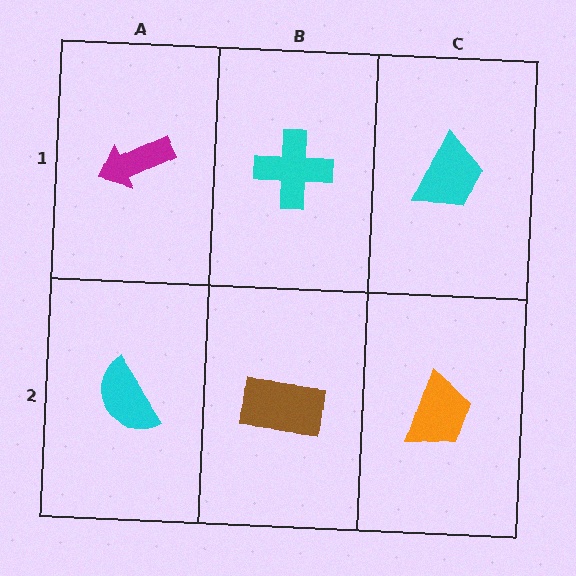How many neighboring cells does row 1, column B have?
3.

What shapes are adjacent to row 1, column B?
A brown rectangle (row 2, column B), a magenta arrow (row 1, column A), a cyan trapezoid (row 1, column C).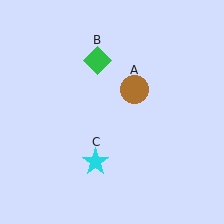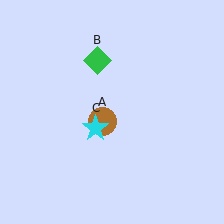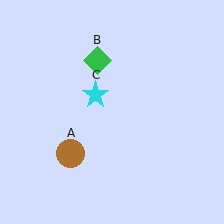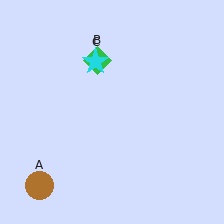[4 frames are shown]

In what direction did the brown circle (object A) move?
The brown circle (object A) moved down and to the left.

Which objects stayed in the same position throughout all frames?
Green diamond (object B) remained stationary.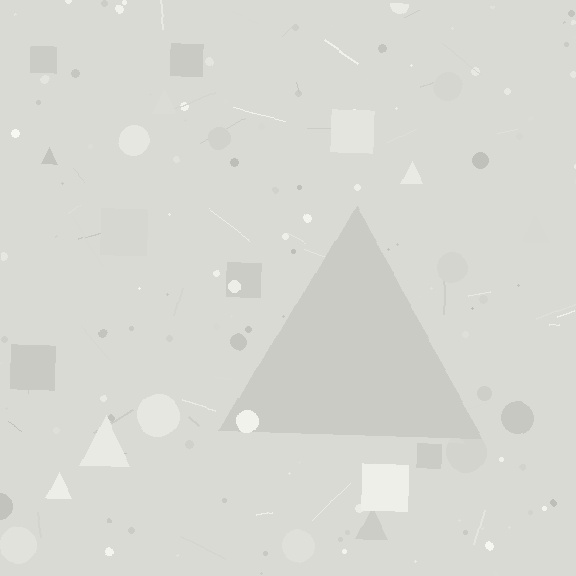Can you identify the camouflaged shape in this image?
The camouflaged shape is a triangle.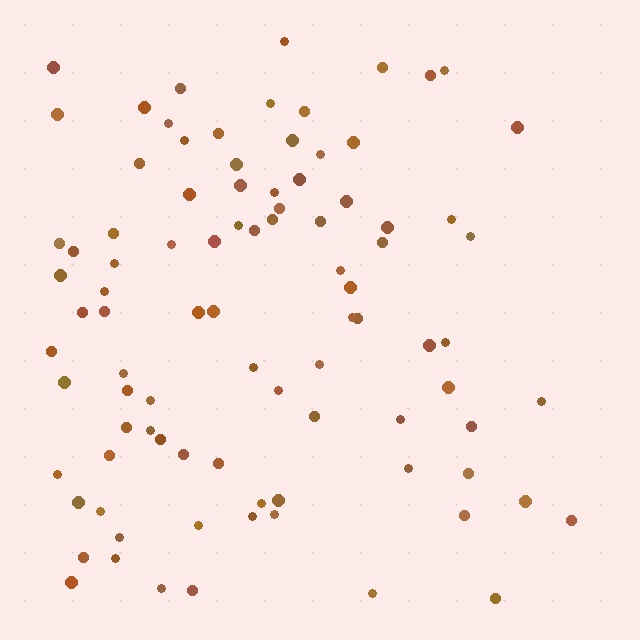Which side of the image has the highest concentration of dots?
The left.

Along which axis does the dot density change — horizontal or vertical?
Horizontal.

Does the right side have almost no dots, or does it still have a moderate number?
Still a moderate number, just noticeably fewer than the left.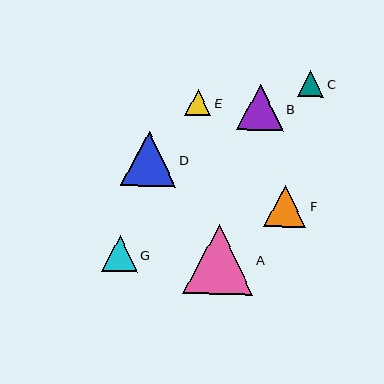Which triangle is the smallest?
Triangle C is the smallest with a size of approximately 26 pixels.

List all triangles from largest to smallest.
From largest to smallest: A, D, B, F, G, E, C.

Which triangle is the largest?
Triangle A is the largest with a size of approximately 70 pixels.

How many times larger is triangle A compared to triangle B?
Triangle A is approximately 1.5 times the size of triangle B.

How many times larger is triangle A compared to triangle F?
Triangle A is approximately 1.7 times the size of triangle F.